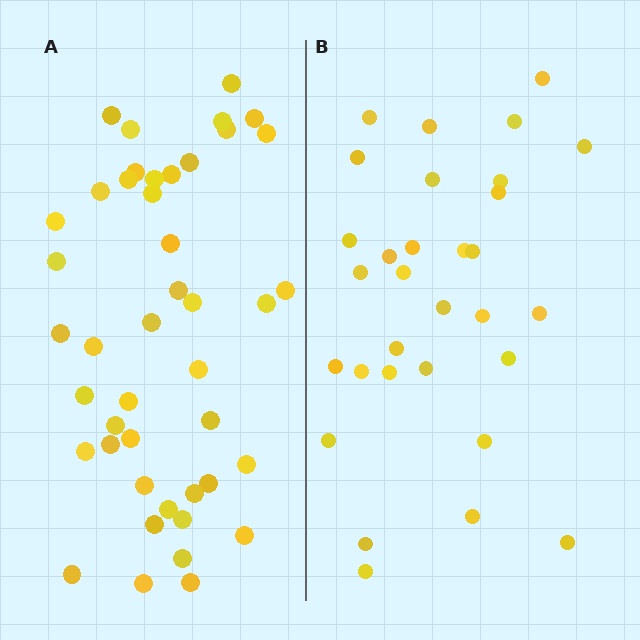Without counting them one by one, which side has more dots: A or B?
Region A (the left region) has more dots.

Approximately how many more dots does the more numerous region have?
Region A has approximately 15 more dots than region B.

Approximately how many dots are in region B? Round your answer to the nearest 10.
About 30 dots. (The exact count is 31, which rounds to 30.)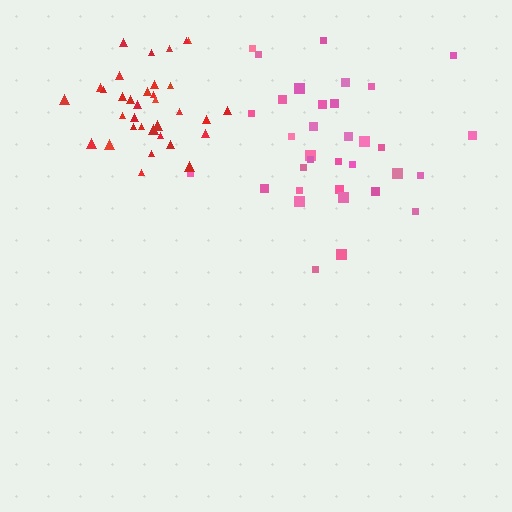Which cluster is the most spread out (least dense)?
Pink.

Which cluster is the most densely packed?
Red.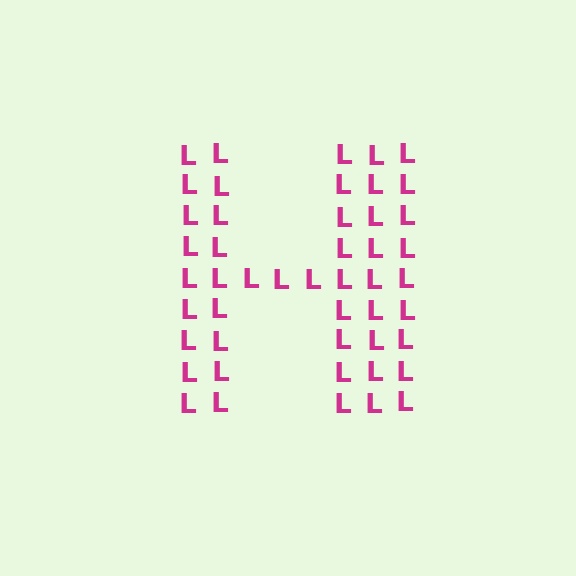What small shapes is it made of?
It is made of small letter L's.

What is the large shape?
The large shape is the letter H.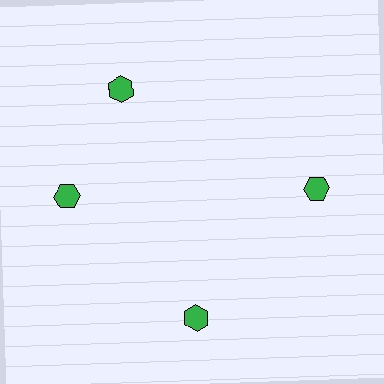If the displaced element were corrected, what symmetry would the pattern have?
It would have 4-fold rotational symmetry — the pattern would map onto itself every 90 degrees.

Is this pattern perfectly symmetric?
No. The 4 green hexagons are arranged in a ring, but one element near the 12 o'clock position is rotated out of alignment along the ring, breaking the 4-fold rotational symmetry.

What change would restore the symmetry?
The symmetry would be restored by rotating it back into even spacing with its neighbors so that all 4 hexagons sit at equal angles and equal distance from the center.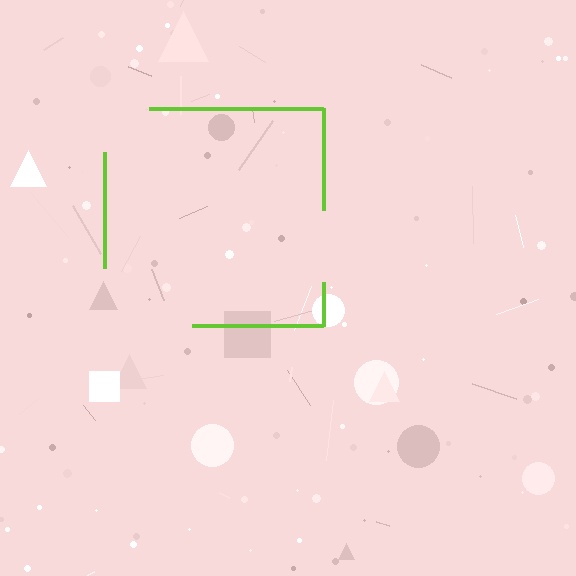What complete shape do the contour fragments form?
The contour fragments form a square.